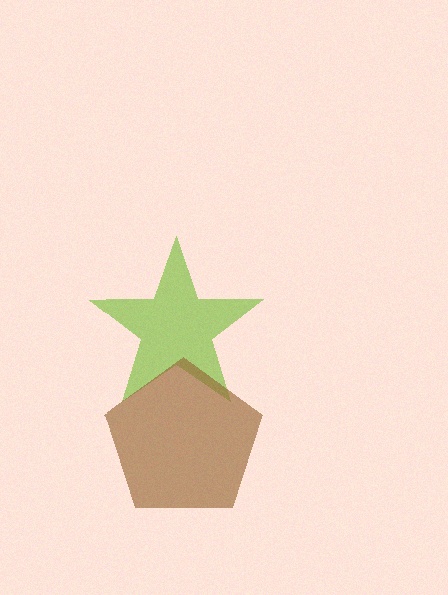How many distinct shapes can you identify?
There are 2 distinct shapes: a lime star, a brown pentagon.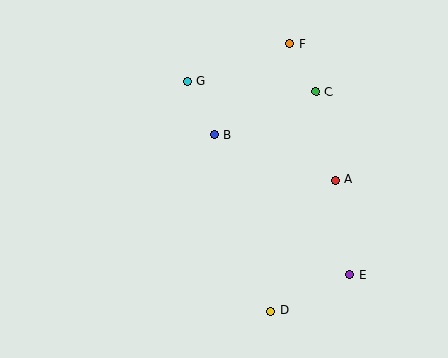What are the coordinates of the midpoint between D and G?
The midpoint between D and G is at (229, 196).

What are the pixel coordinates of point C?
Point C is at (316, 92).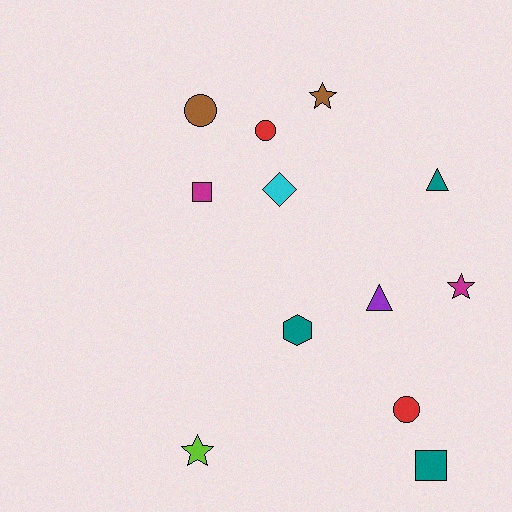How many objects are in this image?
There are 12 objects.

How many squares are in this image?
There are 2 squares.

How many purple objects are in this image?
There is 1 purple object.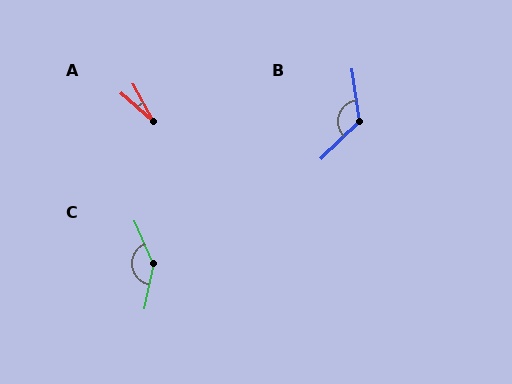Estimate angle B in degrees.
Approximately 126 degrees.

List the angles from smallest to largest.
A (20°), B (126°), C (144°).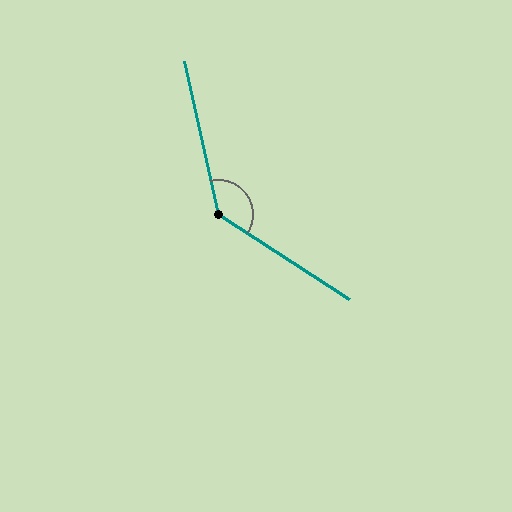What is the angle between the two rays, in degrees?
Approximately 135 degrees.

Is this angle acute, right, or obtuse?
It is obtuse.